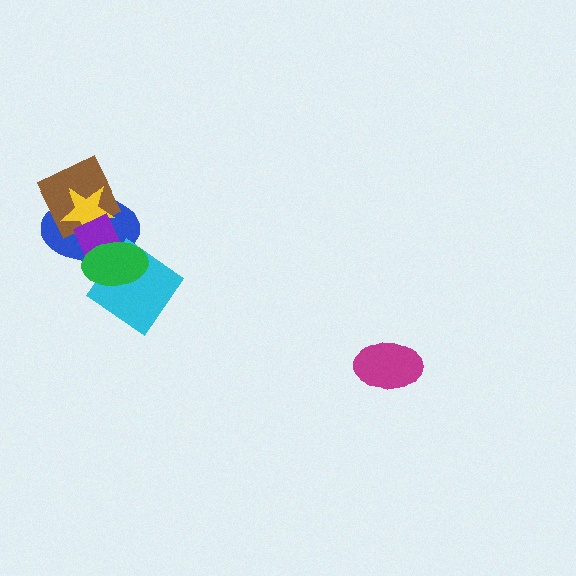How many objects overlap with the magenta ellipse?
0 objects overlap with the magenta ellipse.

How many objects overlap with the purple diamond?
5 objects overlap with the purple diamond.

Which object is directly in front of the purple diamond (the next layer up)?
The cyan diamond is directly in front of the purple diamond.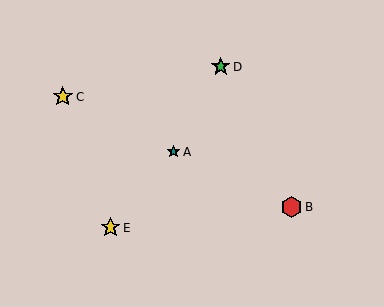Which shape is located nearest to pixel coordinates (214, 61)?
The green star (labeled D) at (221, 67) is nearest to that location.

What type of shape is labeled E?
Shape E is a yellow star.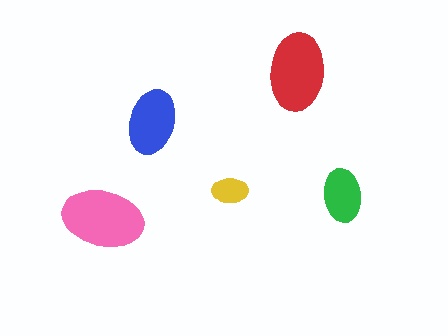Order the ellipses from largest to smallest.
the pink one, the red one, the blue one, the green one, the yellow one.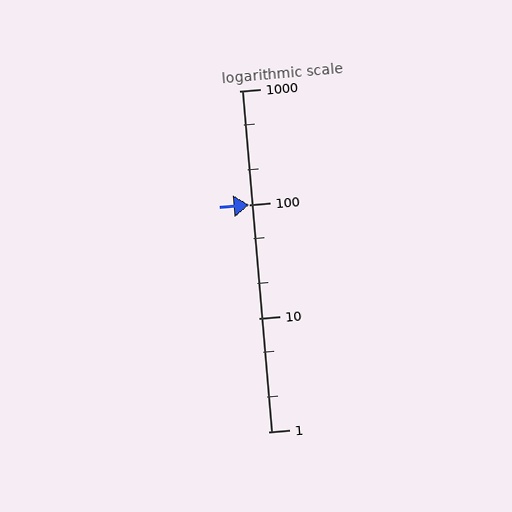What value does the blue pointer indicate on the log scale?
The pointer indicates approximately 100.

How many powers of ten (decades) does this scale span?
The scale spans 3 decades, from 1 to 1000.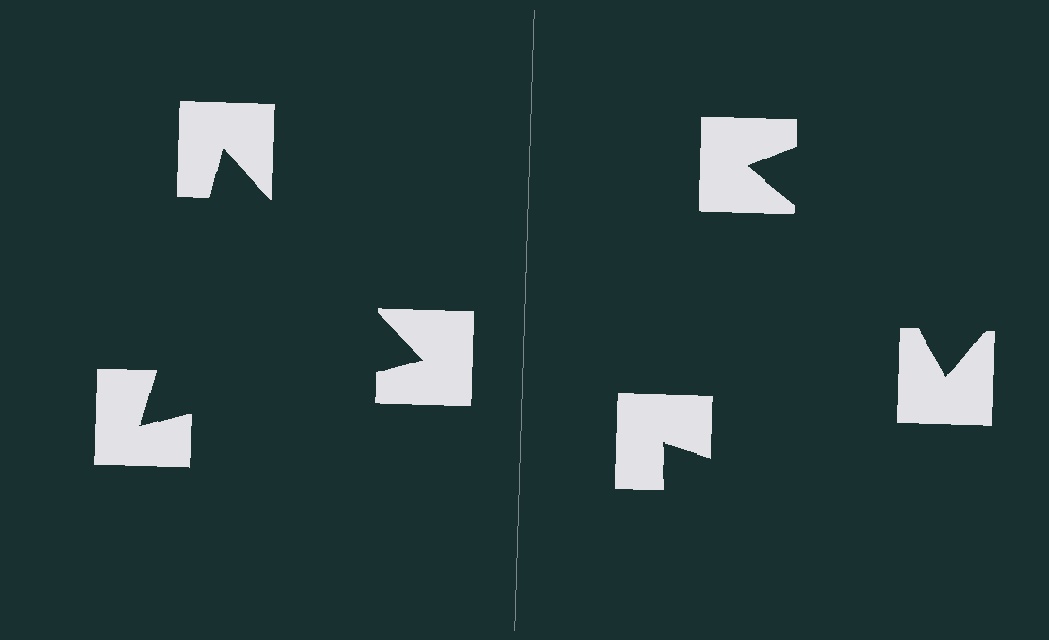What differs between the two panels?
The notched squares are positioned identically on both sides; only the wedge orientations differ. On the left they align to a triangle; on the right they are misaligned.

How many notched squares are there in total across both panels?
6 — 3 on each side.